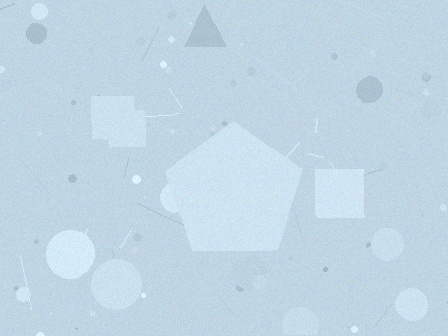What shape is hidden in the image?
A pentagon is hidden in the image.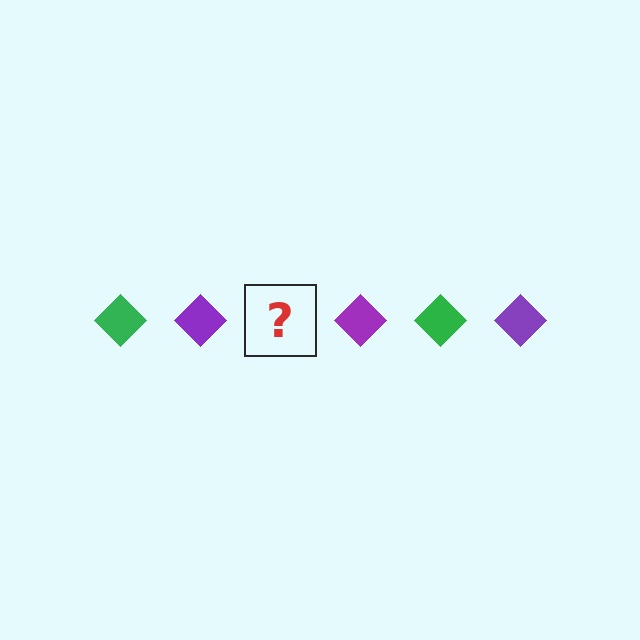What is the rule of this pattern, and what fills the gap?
The rule is that the pattern cycles through green, purple diamonds. The gap should be filled with a green diamond.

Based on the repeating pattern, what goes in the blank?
The blank should be a green diamond.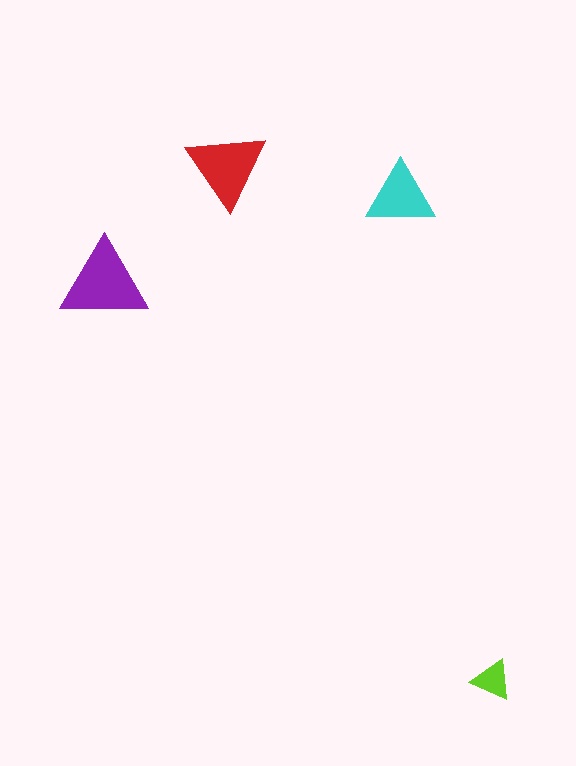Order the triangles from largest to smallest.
the purple one, the red one, the cyan one, the lime one.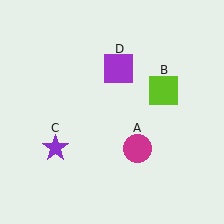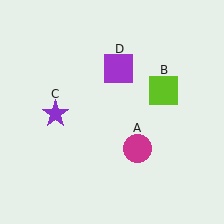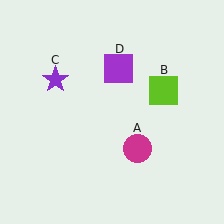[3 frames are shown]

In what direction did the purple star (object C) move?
The purple star (object C) moved up.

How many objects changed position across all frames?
1 object changed position: purple star (object C).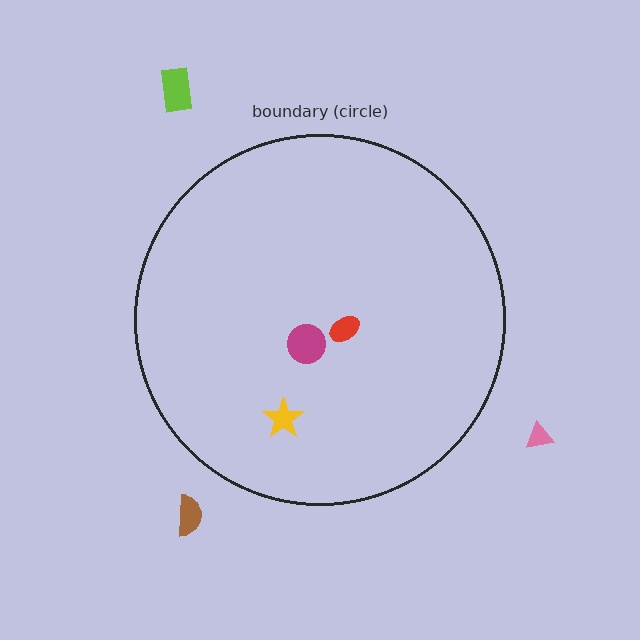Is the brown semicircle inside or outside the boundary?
Outside.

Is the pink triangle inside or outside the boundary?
Outside.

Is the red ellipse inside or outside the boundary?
Inside.